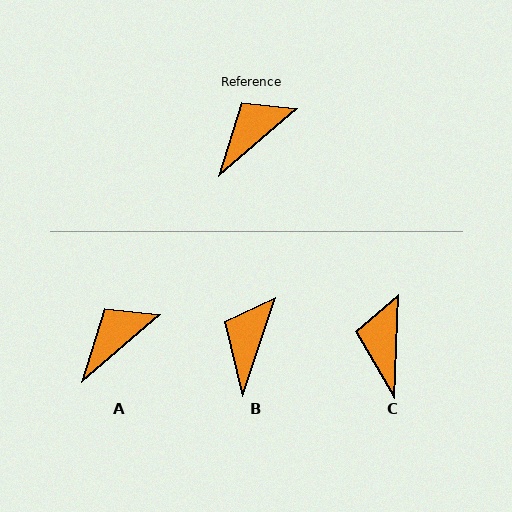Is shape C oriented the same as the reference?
No, it is off by about 47 degrees.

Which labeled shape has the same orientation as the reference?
A.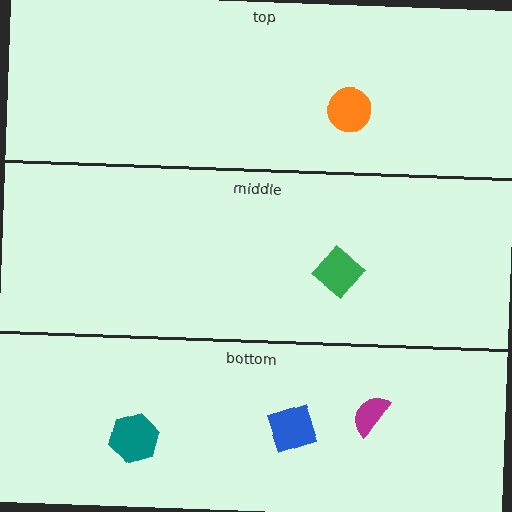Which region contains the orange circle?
The top region.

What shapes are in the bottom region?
The teal hexagon, the magenta semicircle, the blue diamond.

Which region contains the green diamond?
The middle region.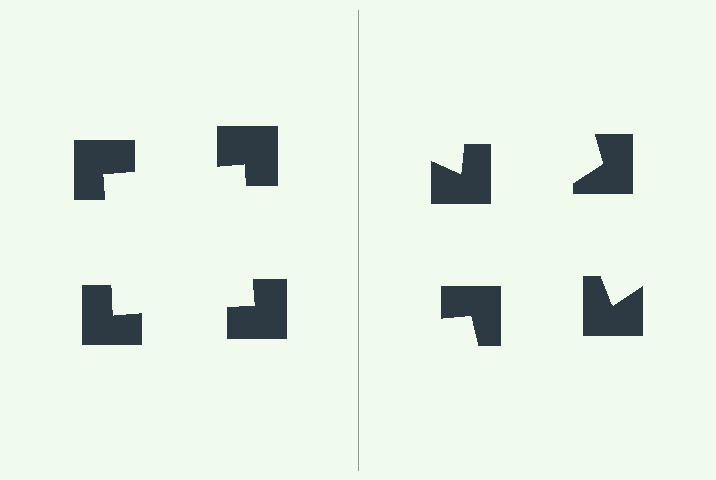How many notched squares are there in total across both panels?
8 — 4 on each side.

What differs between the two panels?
The notched squares are positioned identically on both sides; only the wedge orientations differ. On the left they align to a square; on the right they are misaligned.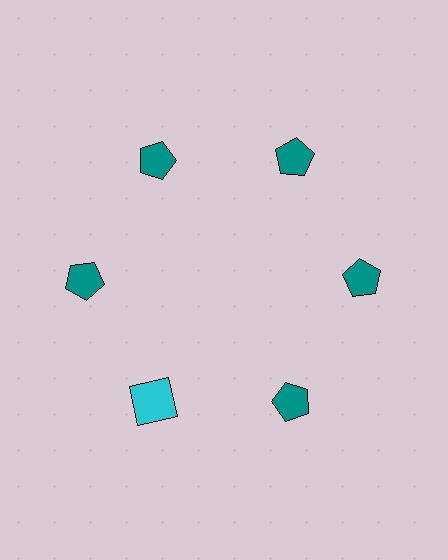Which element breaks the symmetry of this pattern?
The cyan square at roughly the 7 o'clock position breaks the symmetry. All other shapes are teal pentagons.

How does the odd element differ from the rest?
It differs in both color (cyan instead of teal) and shape (square instead of pentagon).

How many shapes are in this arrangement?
There are 6 shapes arranged in a ring pattern.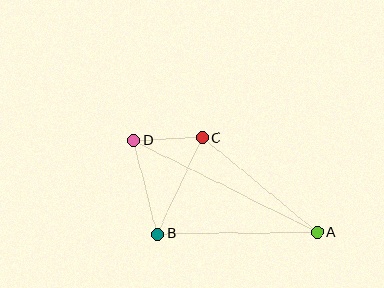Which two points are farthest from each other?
Points A and D are farthest from each other.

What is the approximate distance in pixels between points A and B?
The distance between A and B is approximately 160 pixels.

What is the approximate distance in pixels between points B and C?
The distance between B and C is approximately 106 pixels.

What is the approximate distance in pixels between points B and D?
The distance between B and D is approximately 97 pixels.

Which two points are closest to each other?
Points C and D are closest to each other.